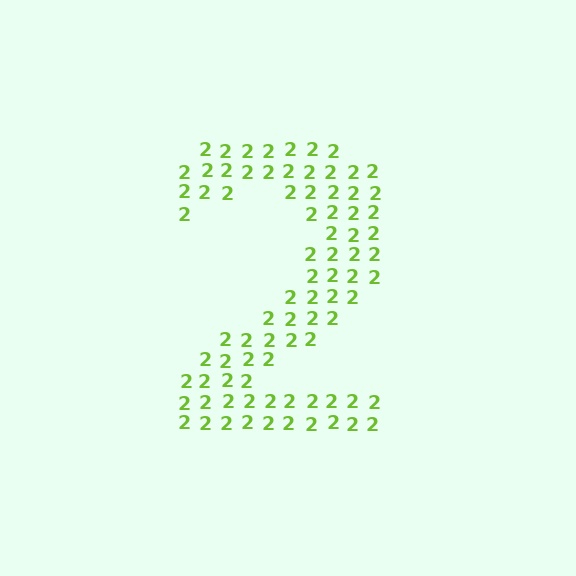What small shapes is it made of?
It is made of small digit 2's.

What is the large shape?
The large shape is the digit 2.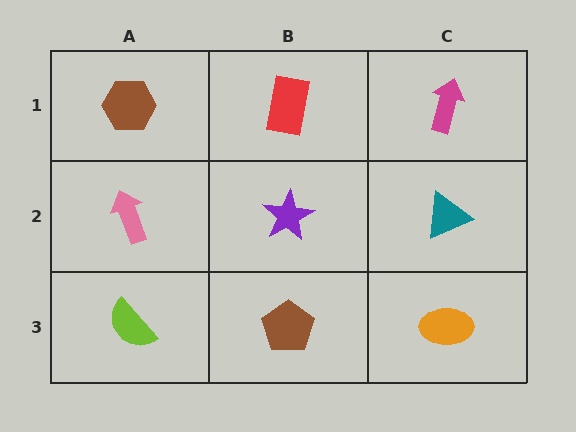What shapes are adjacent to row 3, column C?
A teal triangle (row 2, column C), a brown pentagon (row 3, column B).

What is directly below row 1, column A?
A pink arrow.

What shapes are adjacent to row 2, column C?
A magenta arrow (row 1, column C), an orange ellipse (row 3, column C), a purple star (row 2, column B).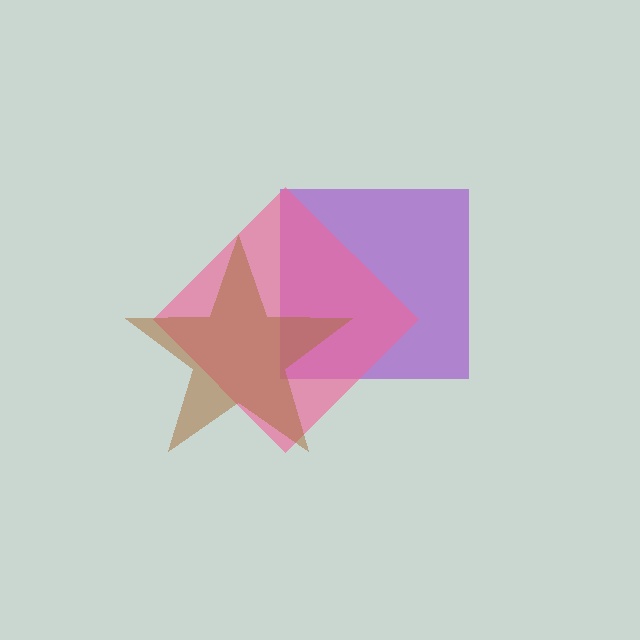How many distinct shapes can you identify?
There are 3 distinct shapes: a purple square, a pink diamond, a brown star.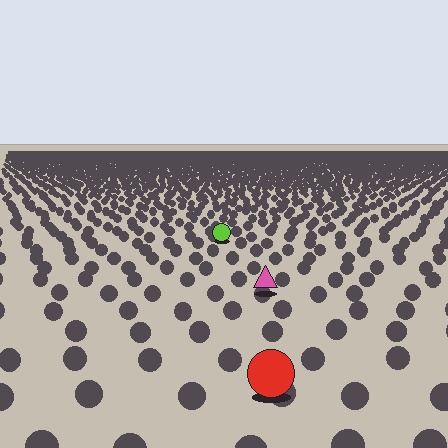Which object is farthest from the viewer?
The lime circle is farthest from the viewer. It appears smaller and the ground texture around it is denser.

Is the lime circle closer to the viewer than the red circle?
No. The red circle is closer — you can tell from the texture gradient: the ground texture is coarser near it.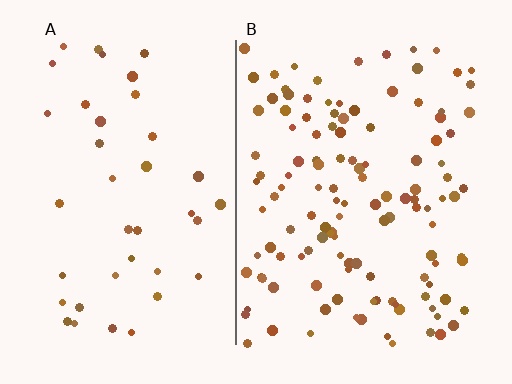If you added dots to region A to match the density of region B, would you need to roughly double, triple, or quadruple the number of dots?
Approximately triple.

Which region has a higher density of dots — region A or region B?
B (the right).